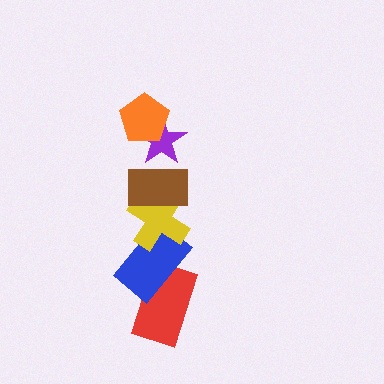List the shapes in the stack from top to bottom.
From top to bottom: the orange pentagon, the purple star, the brown rectangle, the yellow cross, the blue rectangle, the red rectangle.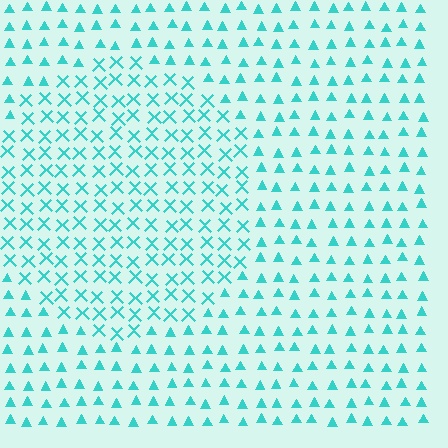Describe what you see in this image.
The image is filled with small cyan elements arranged in a uniform grid. A circle-shaped region contains X marks, while the surrounding area contains triangles. The boundary is defined purely by the change in element shape.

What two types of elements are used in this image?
The image uses X marks inside the circle region and triangles outside it.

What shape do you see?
I see a circle.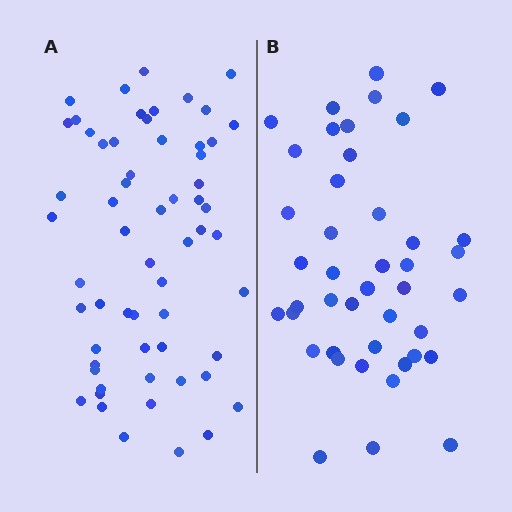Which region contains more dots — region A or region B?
Region A (the left region) has more dots.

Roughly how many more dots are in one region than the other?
Region A has approximately 15 more dots than region B.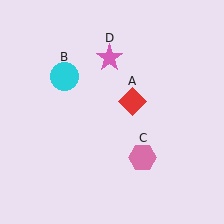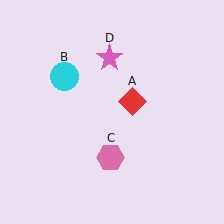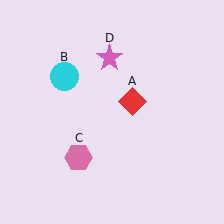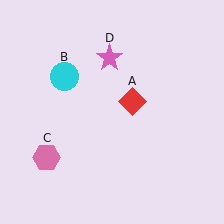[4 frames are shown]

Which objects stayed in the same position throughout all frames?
Red diamond (object A) and cyan circle (object B) and pink star (object D) remained stationary.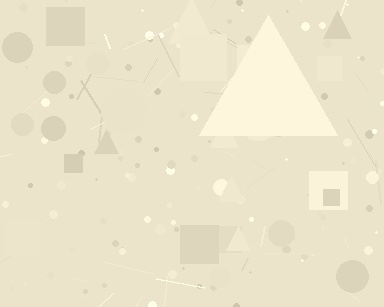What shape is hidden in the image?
A triangle is hidden in the image.